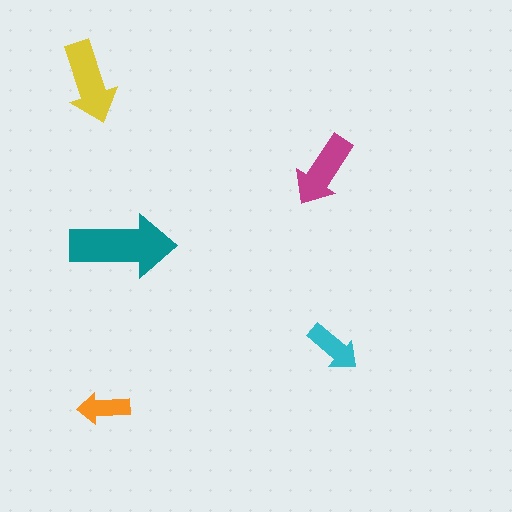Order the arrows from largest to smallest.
the teal one, the yellow one, the magenta one, the cyan one, the orange one.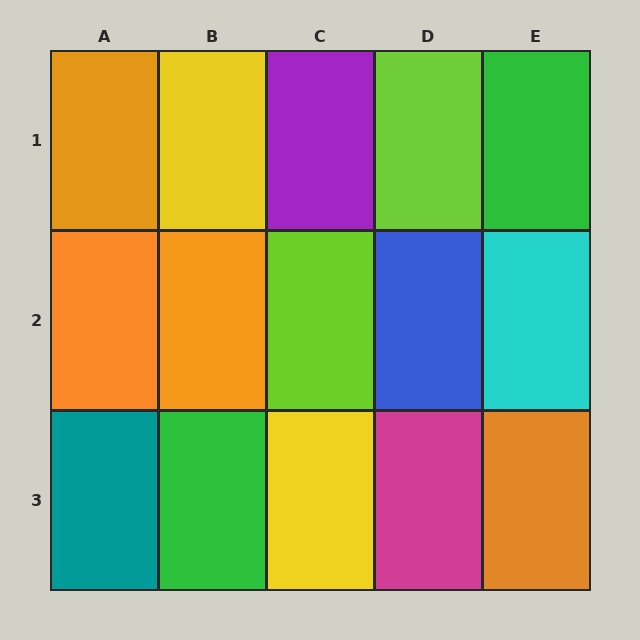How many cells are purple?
1 cell is purple.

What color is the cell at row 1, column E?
Green.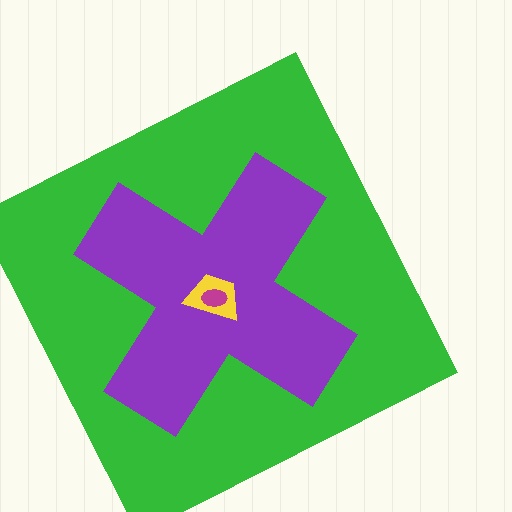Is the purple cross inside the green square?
Yes.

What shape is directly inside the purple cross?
The yellow trapezoid.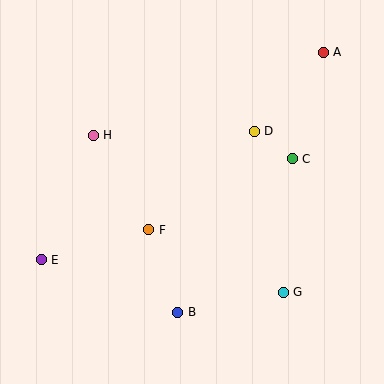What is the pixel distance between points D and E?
The distance between D and E is 249 pixels.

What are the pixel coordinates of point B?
Point B is at (178, 312).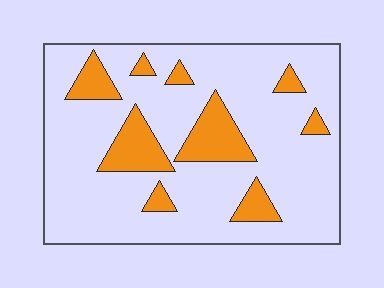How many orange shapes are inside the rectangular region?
9.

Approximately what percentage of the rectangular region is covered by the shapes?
Approximately 20%.